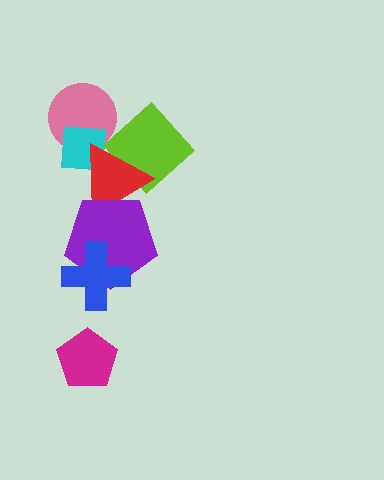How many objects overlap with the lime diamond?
1 object overlaps with the lime diamond.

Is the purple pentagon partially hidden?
Yes, it is partially covered by another shape.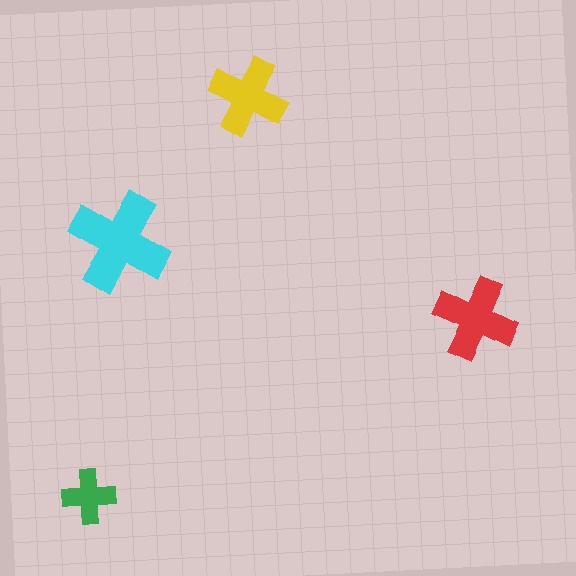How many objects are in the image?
There are 4 objects in the image.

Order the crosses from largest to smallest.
the cyan one, the red one, the yellow one, the green one.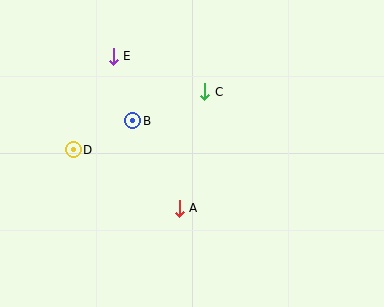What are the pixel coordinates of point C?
Point C is at (205, 92).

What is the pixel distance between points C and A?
The distance between C and A is 119 pixels.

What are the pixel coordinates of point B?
Point B is at (133, 121).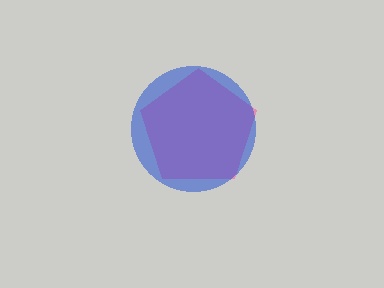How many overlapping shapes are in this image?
There are 2 overlapping shapes in the image.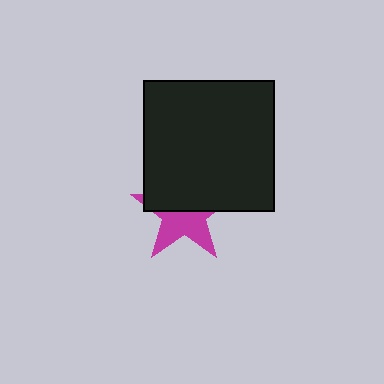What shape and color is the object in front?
The object in front is a black square.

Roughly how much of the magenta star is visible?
About half of it is visible (roughly 48%).